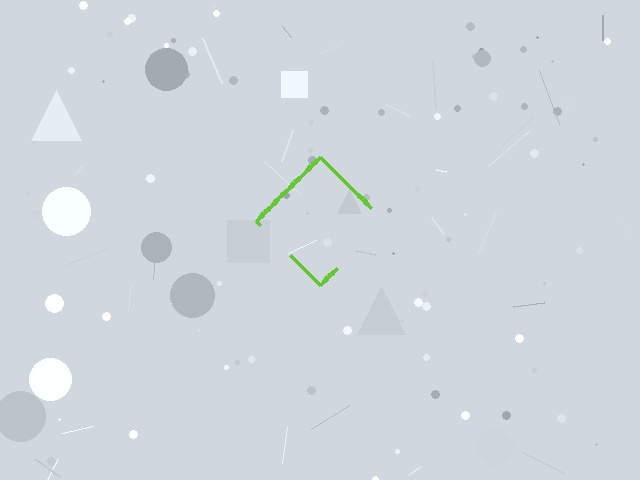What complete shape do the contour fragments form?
The contour fragments form a diamond.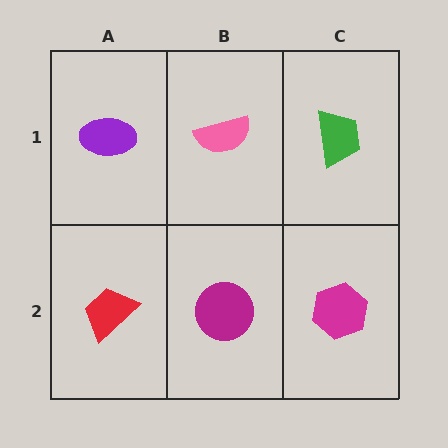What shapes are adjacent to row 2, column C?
A green trapezoid (row 1, column C), a magenta circle (row 2, column B).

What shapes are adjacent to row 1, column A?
A red trapezoid (row 2, column A), a pink semicircle (row 1, column B).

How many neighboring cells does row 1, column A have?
2.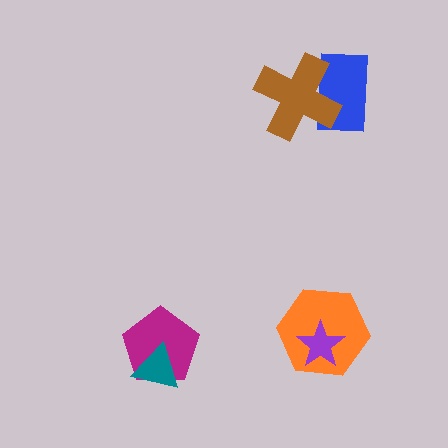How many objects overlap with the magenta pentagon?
1 object overlaps with the magenta pentagon.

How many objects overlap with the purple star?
1 object overlaps with the purple star.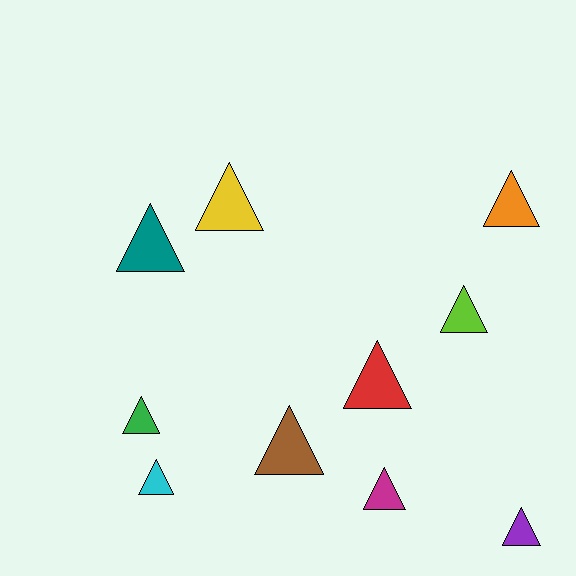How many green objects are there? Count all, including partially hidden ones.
There is 1 green object.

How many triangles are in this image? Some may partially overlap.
There are 10 triangles.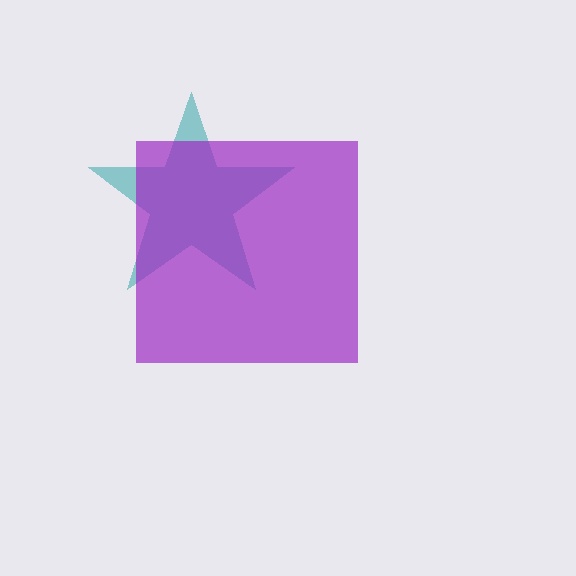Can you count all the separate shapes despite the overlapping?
Yes, there are 2 separate shapes.